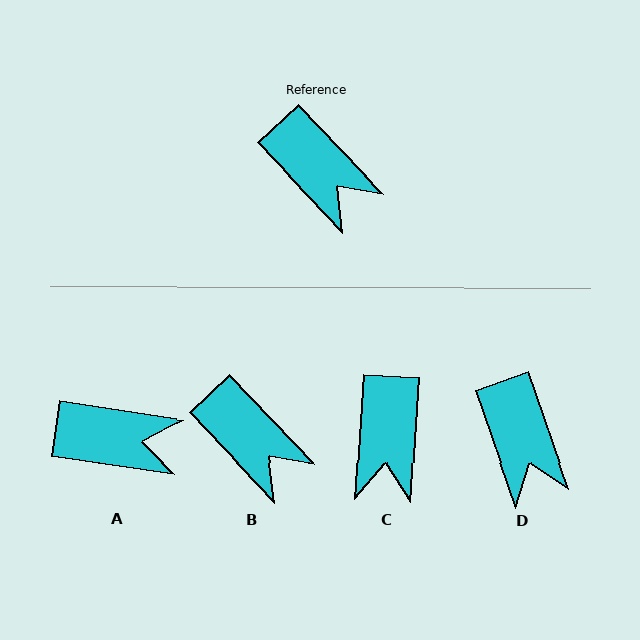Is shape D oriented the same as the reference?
No, it is off by about 24 degrees.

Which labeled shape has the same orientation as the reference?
B.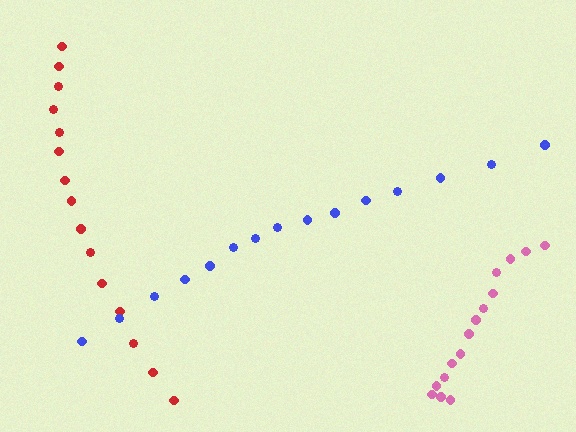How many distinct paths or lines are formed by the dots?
There are 3 distinct paths.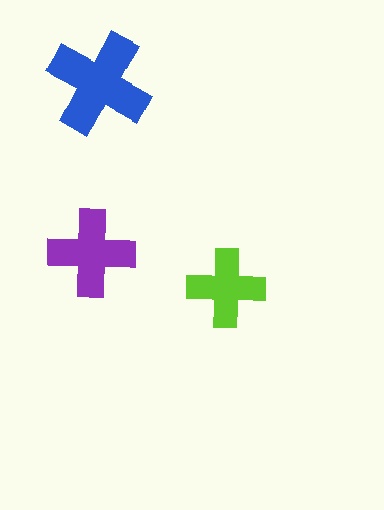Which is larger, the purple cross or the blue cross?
The blue one.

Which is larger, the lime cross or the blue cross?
The blue one.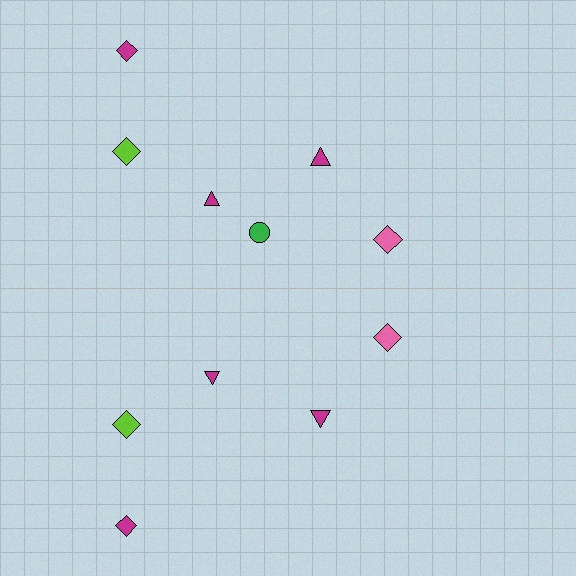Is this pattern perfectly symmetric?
No, the pattern is not perfectly symmetric. A green circle is missing from the bottom side.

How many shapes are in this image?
There are 11 shapes in this image.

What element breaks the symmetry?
A green circle is missing from the bottom side.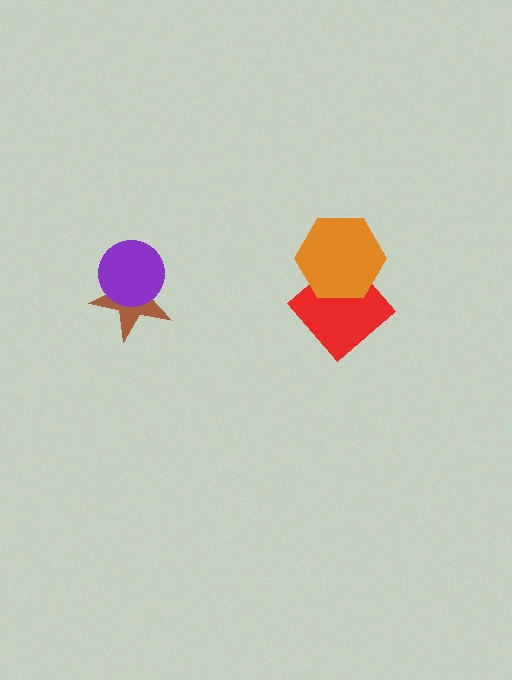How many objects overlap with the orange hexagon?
1 object overlaps with the orange hexagon.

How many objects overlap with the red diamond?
1 object overlaps with the red diamond.